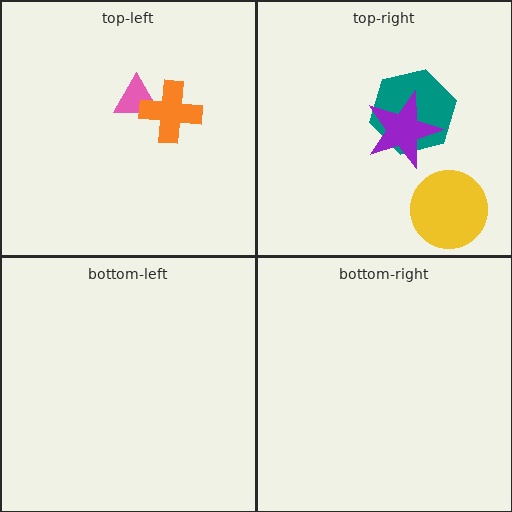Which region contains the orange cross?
The top-left region.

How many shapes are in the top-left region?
2.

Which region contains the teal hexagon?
The top-right region.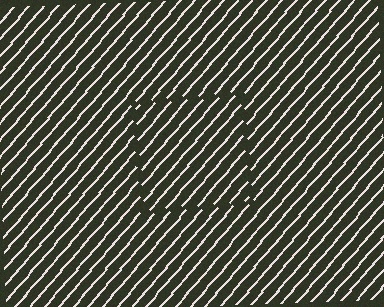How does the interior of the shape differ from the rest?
The interior of the shape contains the same grating, shifted by half a period — the contour is defined by the phase discontinuity where line-ends from the inner and outer gratings abut.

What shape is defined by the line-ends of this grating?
An illusory square. The interior of the shape contains the same grating, shifted by half a period — the contour is defined by the phase discontinuity where line-ends from the inner and outer gratings abut.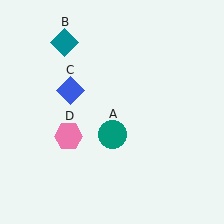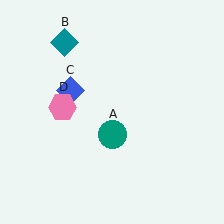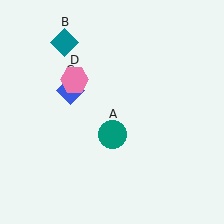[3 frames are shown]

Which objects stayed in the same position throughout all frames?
Teal circle (object A) and teal diamond (object B) and blue diamond (object C) remained stationary.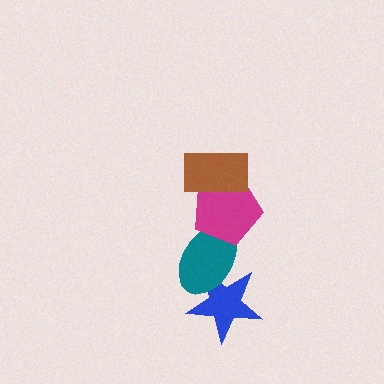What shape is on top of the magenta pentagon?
The brown rectangle is on top of the magenta pentagon.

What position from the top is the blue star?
The blue star is 4th from the top.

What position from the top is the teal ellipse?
The teal ellipse is 3rd from the top.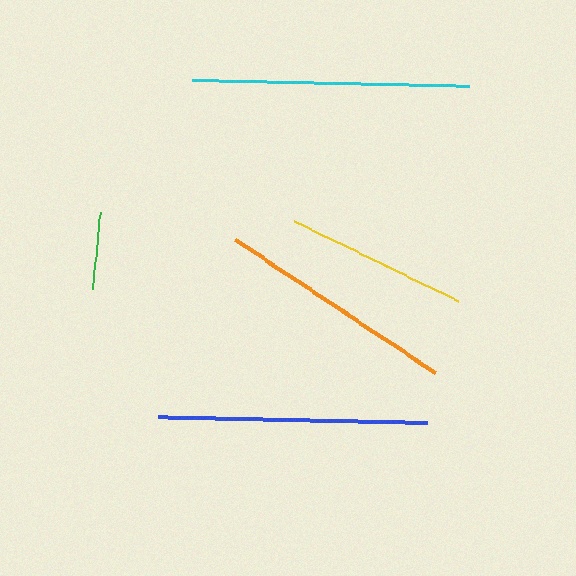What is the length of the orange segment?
The orange segment is approximately 241 pixels long.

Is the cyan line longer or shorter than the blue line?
The cyan line is longer than the blue line.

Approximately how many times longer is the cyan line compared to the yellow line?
The cyan line is approximately 1.5 times the length of the yellow line.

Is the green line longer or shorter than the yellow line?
The yellow line is longer than the green line.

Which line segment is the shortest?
The green line is the shortest at approximately 77 pixels.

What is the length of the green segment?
The green segment is approximately 77 pixels long.